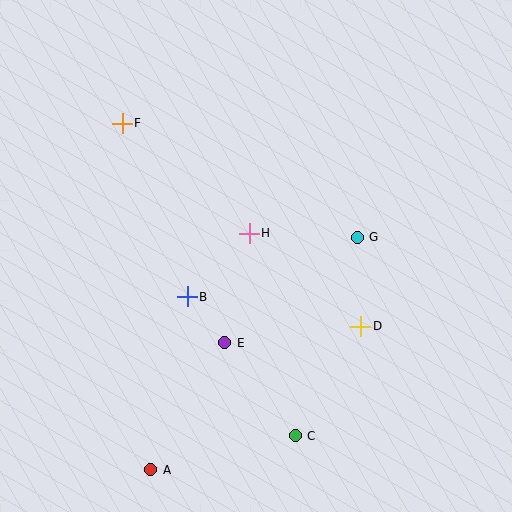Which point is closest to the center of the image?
Point H at (249, 233) is closest to the center.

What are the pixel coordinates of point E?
Point E is at (225, 343).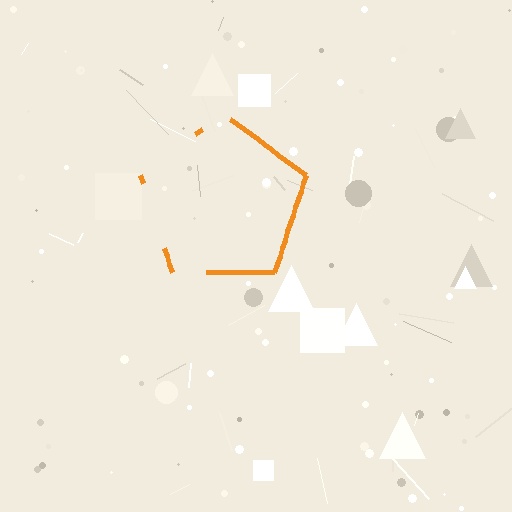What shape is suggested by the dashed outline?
The dashed outline suggests a pentagon.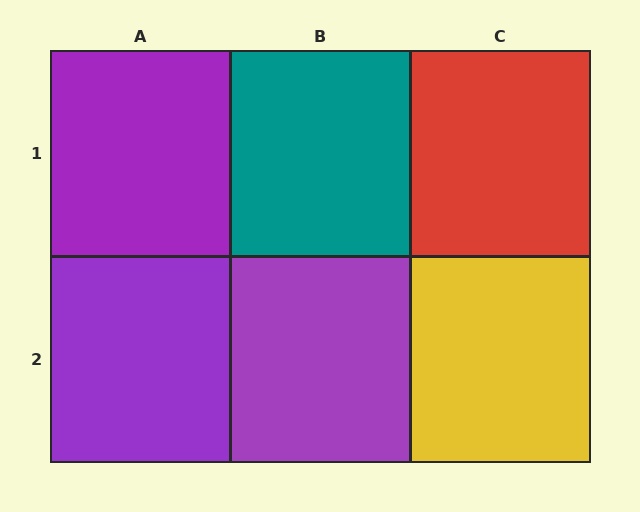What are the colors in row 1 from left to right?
Purple, teal, red.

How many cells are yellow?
1 cell is yellow.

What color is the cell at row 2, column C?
Yellow.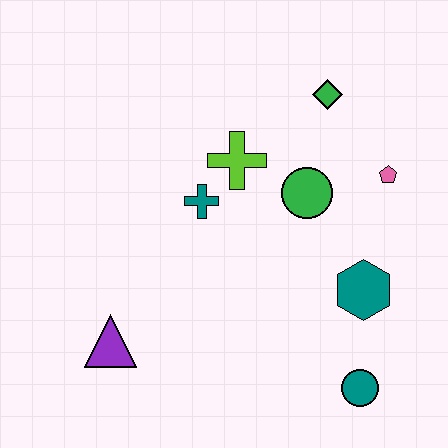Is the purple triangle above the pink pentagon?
No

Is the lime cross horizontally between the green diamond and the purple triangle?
Yes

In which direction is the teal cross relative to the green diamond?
The teal cross is to the left of the green diamond.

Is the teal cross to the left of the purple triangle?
No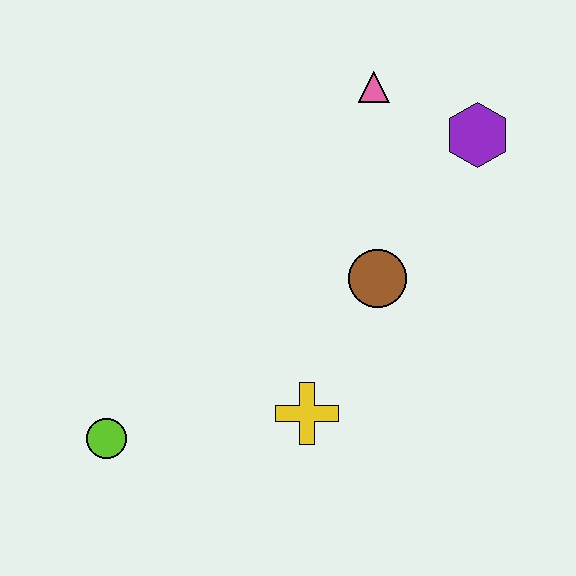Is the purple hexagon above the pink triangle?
No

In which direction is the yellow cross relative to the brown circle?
The yellow cross is below the brown circle.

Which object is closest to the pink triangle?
The purple hexagon is closest to the pink triangle.